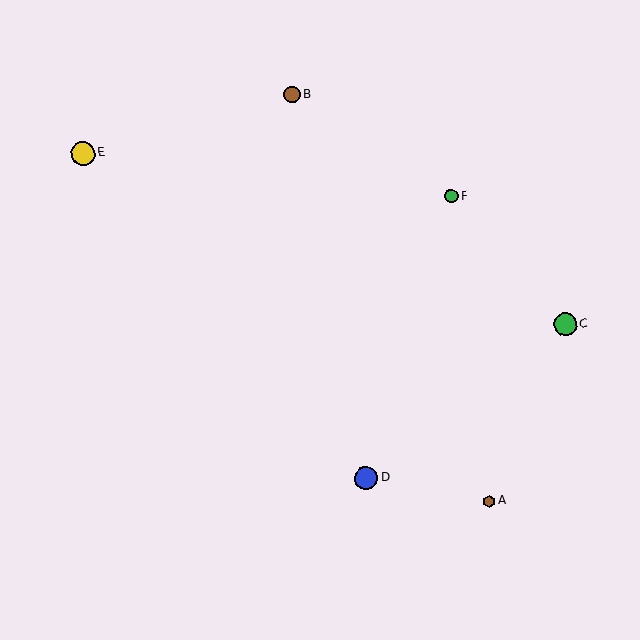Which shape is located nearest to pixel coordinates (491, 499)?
The brown hexagon (labeled A) at (489, 501) is nearest to that location.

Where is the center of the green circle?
The center of the green circle is at (451, 196).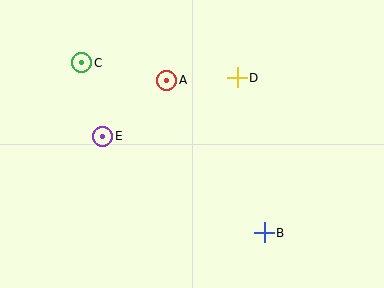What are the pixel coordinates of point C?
Point C is at (82, 63).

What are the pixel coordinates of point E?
Point E is at (103, 136).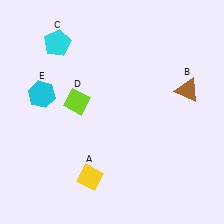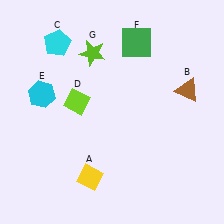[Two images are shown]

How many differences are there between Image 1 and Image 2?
There are 2 differences between the two images.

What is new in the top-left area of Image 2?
A lime star (G) was added in the top-left area of Image 2.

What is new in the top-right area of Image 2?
A green square (F) was added in the top-right area of Image 2.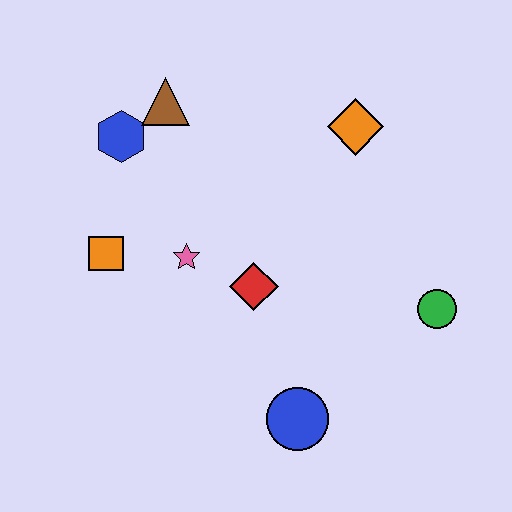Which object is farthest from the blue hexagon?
The green circle is farthest from the blue hexagon.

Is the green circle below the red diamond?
Yes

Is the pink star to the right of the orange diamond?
No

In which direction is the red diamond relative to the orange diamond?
The red diamond is below the orange diamond.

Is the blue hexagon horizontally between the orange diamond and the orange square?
Yes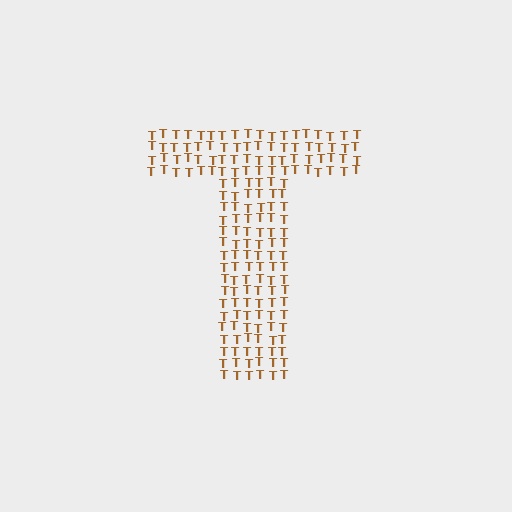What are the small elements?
The small elements are letter T's.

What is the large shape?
The large shape is the letter T.